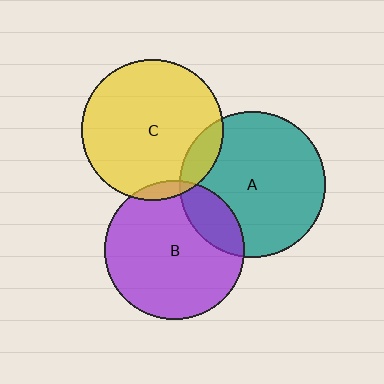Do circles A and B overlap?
Yes.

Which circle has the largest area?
Circle A (teal).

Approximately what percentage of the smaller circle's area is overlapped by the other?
Approximately 20%.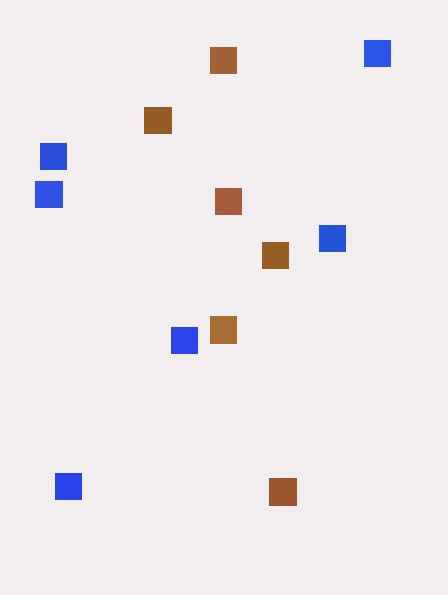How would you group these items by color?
There are 2 groups: one group of brown squares (6) and one group of blue squares (6).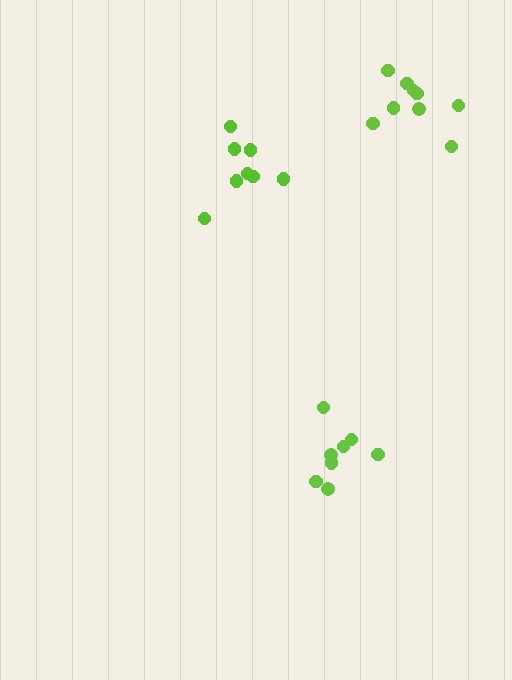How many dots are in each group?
Group 1: 8 dots, Group 2: 8 dots, Group 3: 9 dots (25 total).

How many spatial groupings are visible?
There are 3 spatial groupings.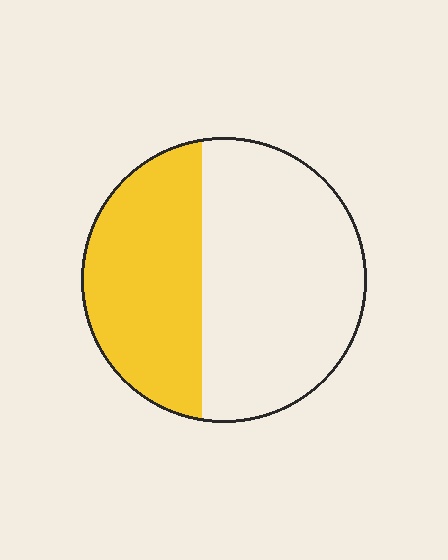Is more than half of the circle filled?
No.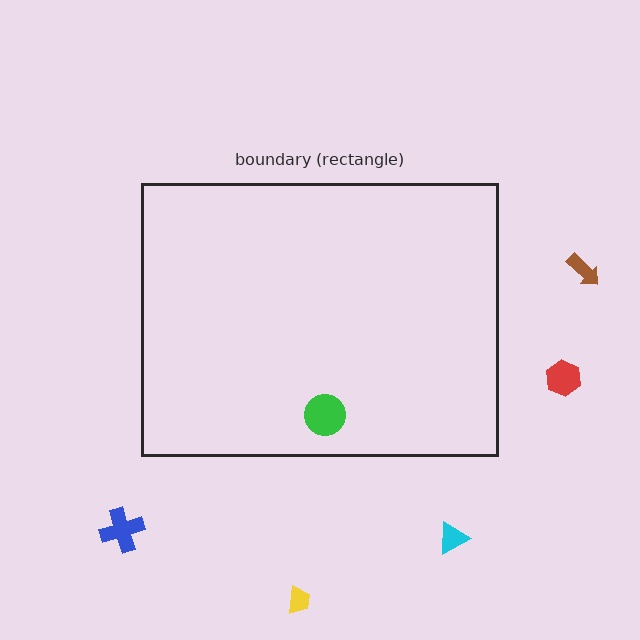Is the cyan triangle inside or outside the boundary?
Outside.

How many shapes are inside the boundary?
1 inside, 5 outside.